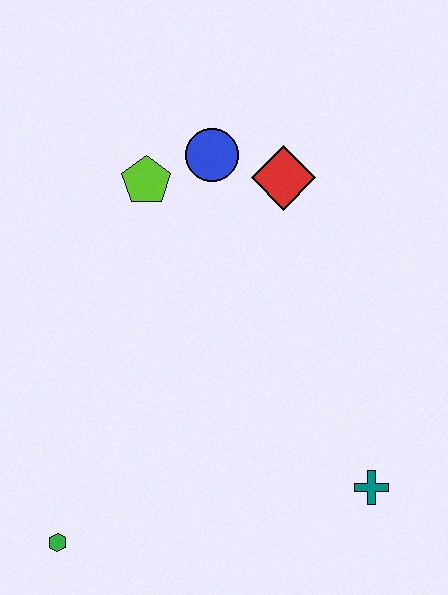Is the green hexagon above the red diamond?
No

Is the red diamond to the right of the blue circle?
Yes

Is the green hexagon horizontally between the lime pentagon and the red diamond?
No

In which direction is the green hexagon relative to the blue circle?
The green hexagon is below the blue circle.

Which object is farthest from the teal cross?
The lime pentagon is farthest from the teal cross.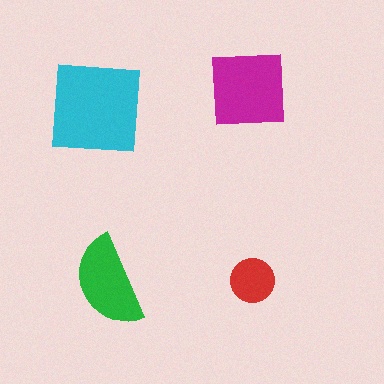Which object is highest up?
The magenta square is topmost.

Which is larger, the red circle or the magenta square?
The magenta square.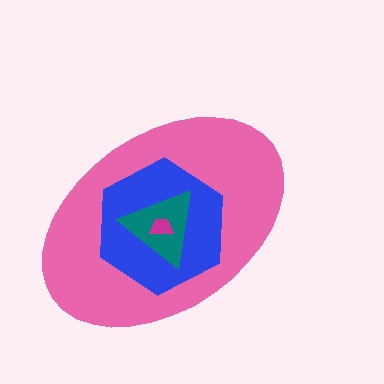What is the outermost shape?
The pink ellipse.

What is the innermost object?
The magenta trapezoid.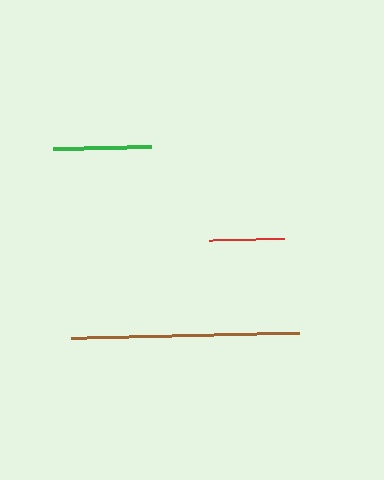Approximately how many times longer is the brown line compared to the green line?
The brown line is approximately 2.3 times the length of the green line.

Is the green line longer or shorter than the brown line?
The brown line is longer than the green line.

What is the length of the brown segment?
The brown segment is approximately 228 pixels long.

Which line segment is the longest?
The brown line is the longest at approximately 228 pixels.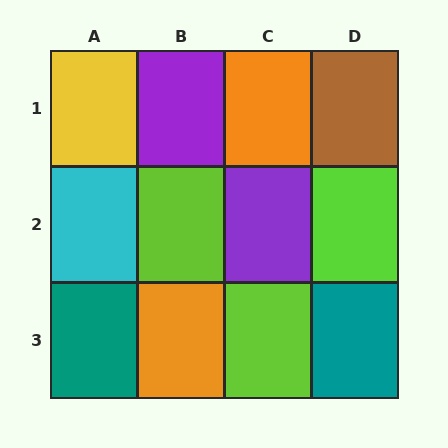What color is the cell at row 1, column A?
Yellow.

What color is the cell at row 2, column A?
Cyan.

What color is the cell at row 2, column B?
Lime.